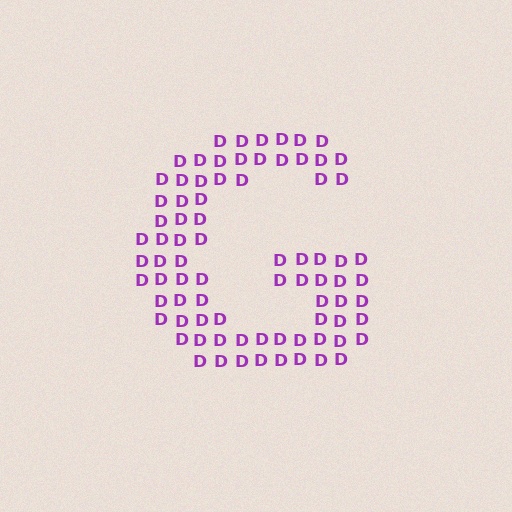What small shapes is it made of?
It is made of small letter D's.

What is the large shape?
The large shape is the letter G.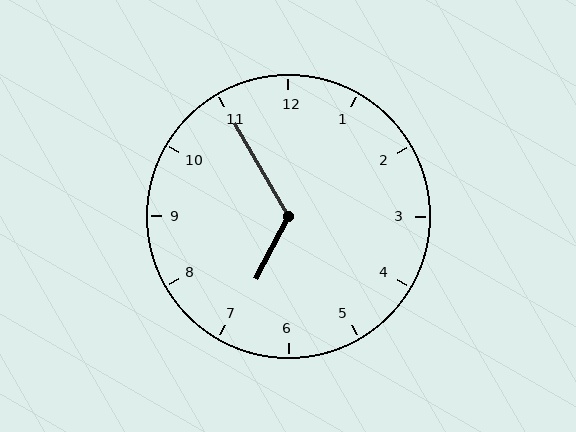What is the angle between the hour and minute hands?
Approximately 122 degrees.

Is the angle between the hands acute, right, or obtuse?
It is obtuse.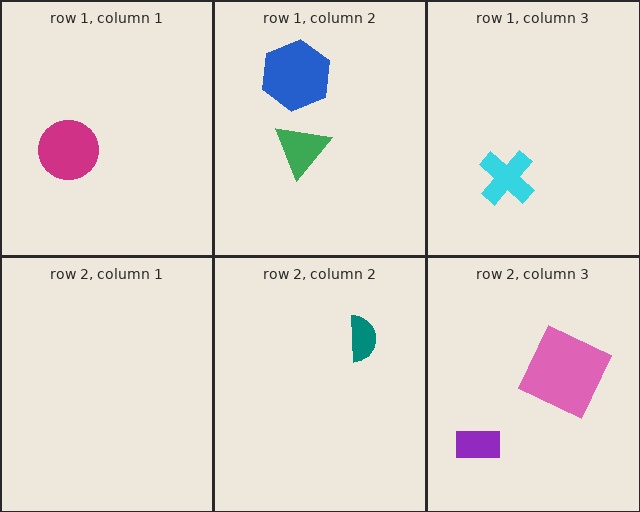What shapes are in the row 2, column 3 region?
The purple rectangle, the pink square.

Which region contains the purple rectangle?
The row 2, column 3 region.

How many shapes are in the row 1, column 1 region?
1.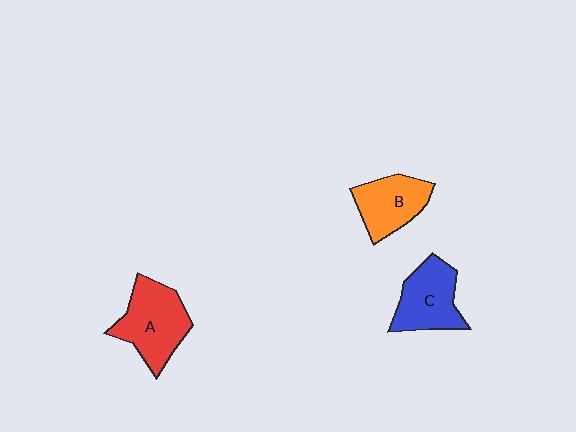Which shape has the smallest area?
Shape B (orange).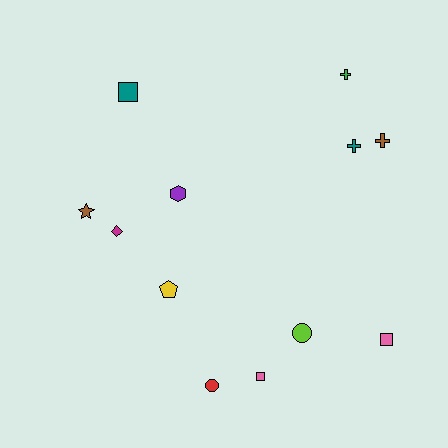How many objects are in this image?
There are 12 objects.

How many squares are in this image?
There are 3 squares.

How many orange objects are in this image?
There are no orange objects.